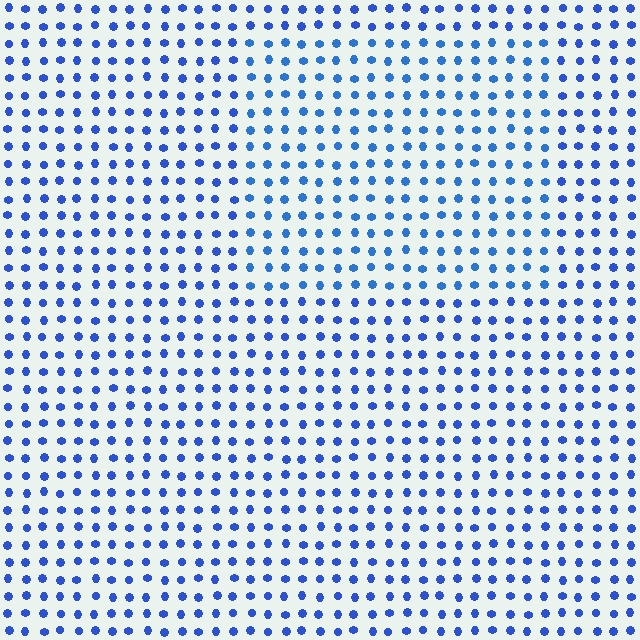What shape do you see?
I see a rectangle.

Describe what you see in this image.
The image is filled with small blue elements in a uniform arrangement. A rectangle-shaped region is visible where the elements are tinted to a slightly different hue, forming a subtle color boundary.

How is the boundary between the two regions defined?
The boundary is defined purely by a slight shift in hue (about 14 degrees). Spacing, size, and orientation are identical on both sides.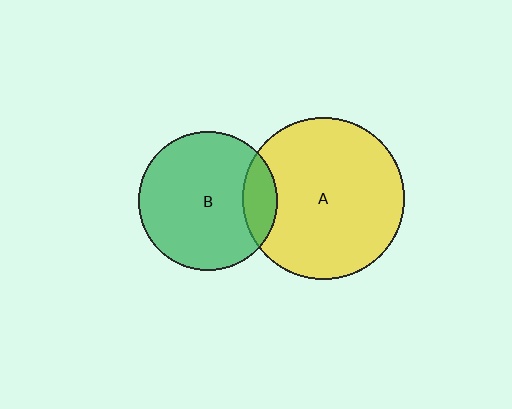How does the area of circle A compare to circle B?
Approximately 1.4 times.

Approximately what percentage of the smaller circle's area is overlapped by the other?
Approximately 15%.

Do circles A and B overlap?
Yes.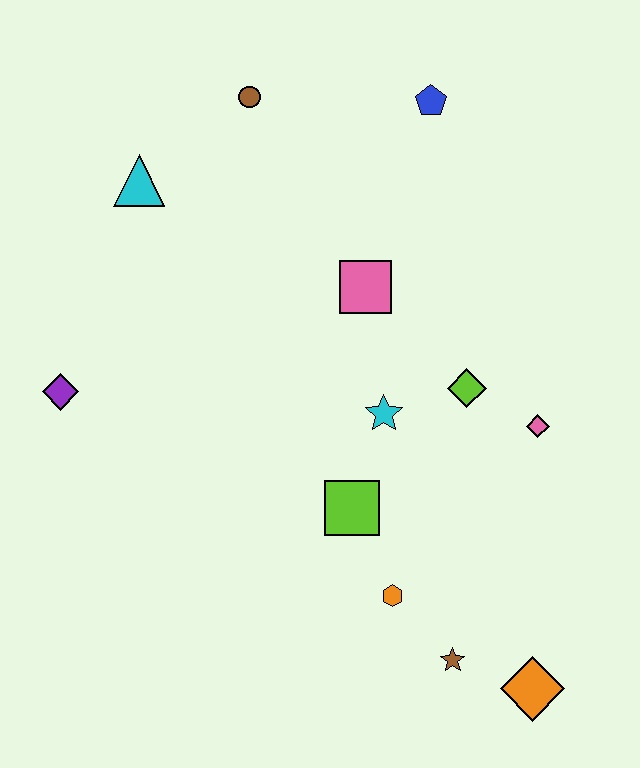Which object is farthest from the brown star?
The brown circle is farthest from the brown star.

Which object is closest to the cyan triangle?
The brown circle is closest to the cyan triangle.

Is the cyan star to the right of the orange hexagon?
No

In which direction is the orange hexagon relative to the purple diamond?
The orange hexagon is to the right of the purple diamond.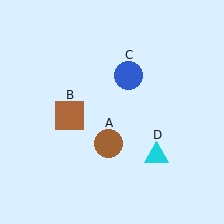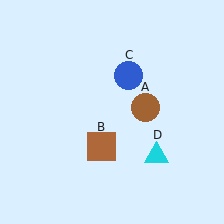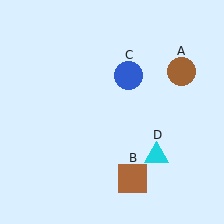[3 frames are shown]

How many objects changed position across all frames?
2 objects changed position: brown circle (object A), brown square (object B).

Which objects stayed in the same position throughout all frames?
Blue circle (object C) and cyan triangle (object D) remained stationary.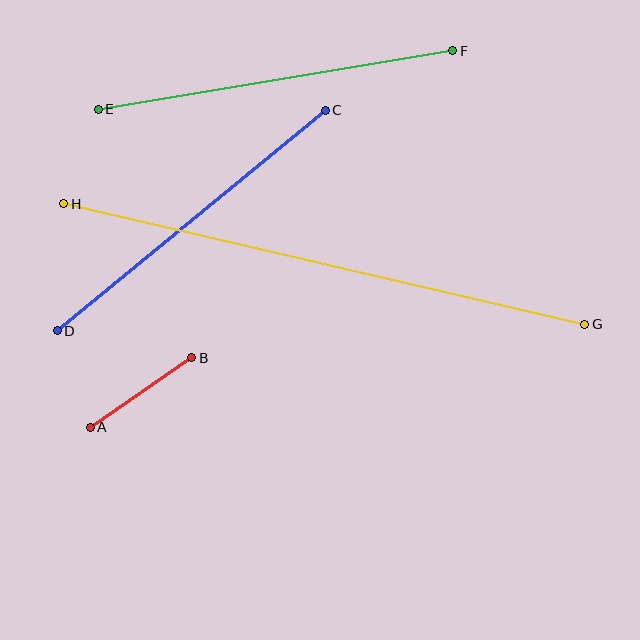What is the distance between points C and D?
The distance is approximately 347 pixels.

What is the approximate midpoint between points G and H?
The midpoint is at approximately (324, 264) pixels.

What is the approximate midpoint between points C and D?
The midpoint is at approximately (191, 220) pixels.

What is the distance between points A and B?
The distance is approximately 123 pixels.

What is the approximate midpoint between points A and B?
The midpoint is at approximately (141, 392) pixels.